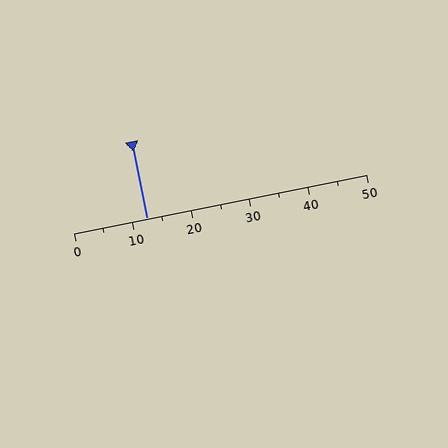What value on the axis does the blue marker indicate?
The marker indicates approximately 12.5.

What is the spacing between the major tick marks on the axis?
The major ticks are spaced 10 apart.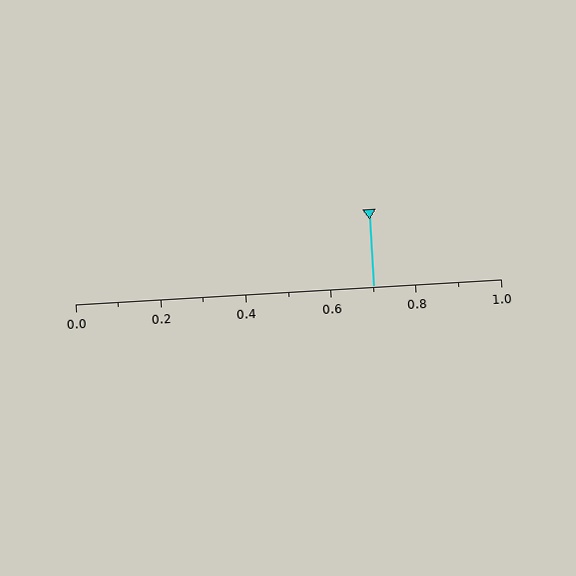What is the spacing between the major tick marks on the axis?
The major ticks are spaced 0.2 apart.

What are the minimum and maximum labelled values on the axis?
The axis runs from 0.0 to 1.0.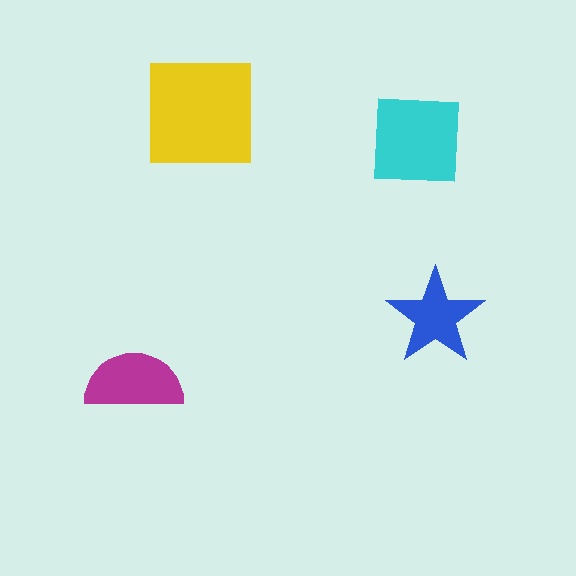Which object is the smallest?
The blue star.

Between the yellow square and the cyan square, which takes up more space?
The yellow square.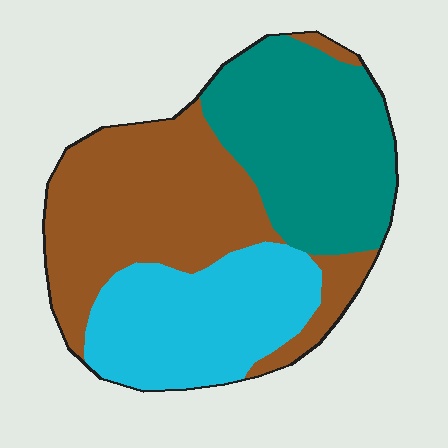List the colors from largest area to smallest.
From largest to smallest: brown, teal, cyan.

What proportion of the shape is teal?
Teal takes up about one third (1/3) of the shape.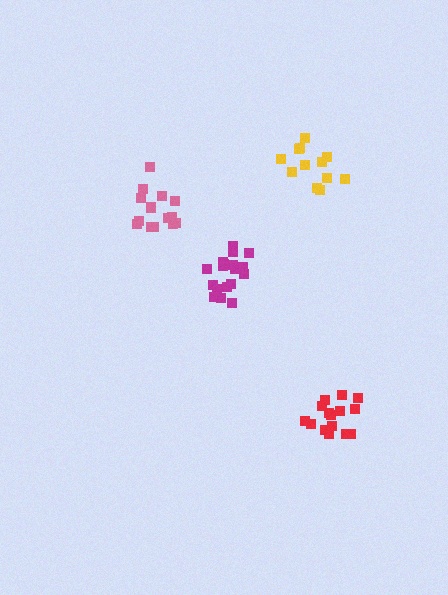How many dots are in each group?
Group 1: 13 dots, Group 2: 15 dots, Group 3: 18 dots, Group 4: 15 dots (61 total).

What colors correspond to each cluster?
The clusters are colored: yellow, pink, magenta, red.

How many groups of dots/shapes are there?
There are 4 groups.